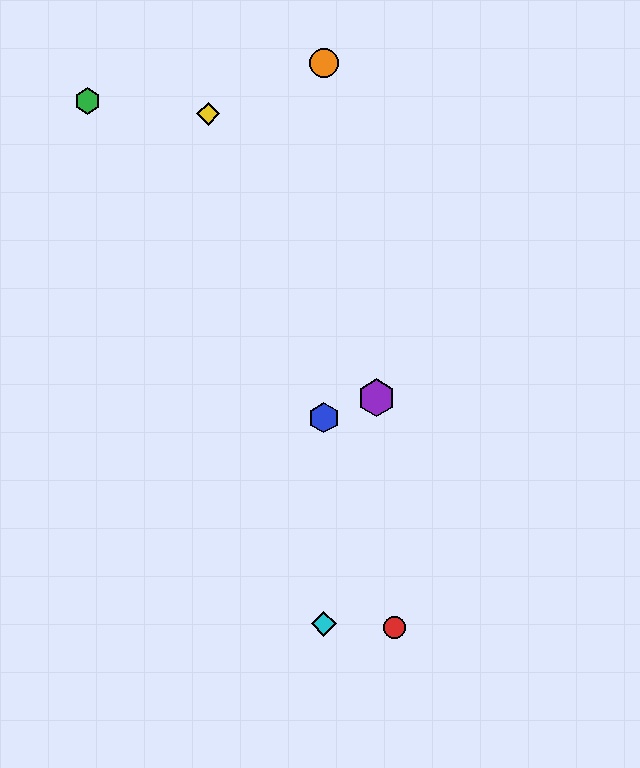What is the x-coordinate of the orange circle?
The orange circle is at x≈324.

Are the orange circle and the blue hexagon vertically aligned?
Yes, both are at x≈324.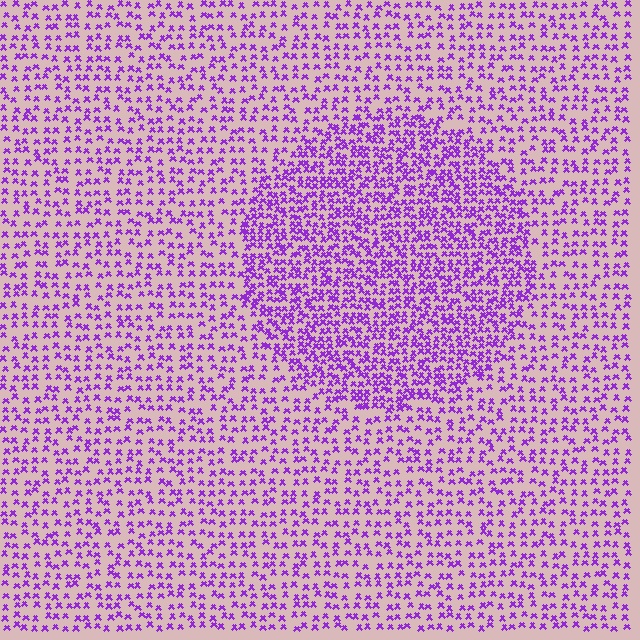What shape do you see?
I see a circle.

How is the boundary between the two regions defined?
The boundary is defined by a change in element density (approximately 1.9x ratio). All elements are the same color, size, and shape.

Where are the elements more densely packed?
The elements are more densely packed inside the circle boundary.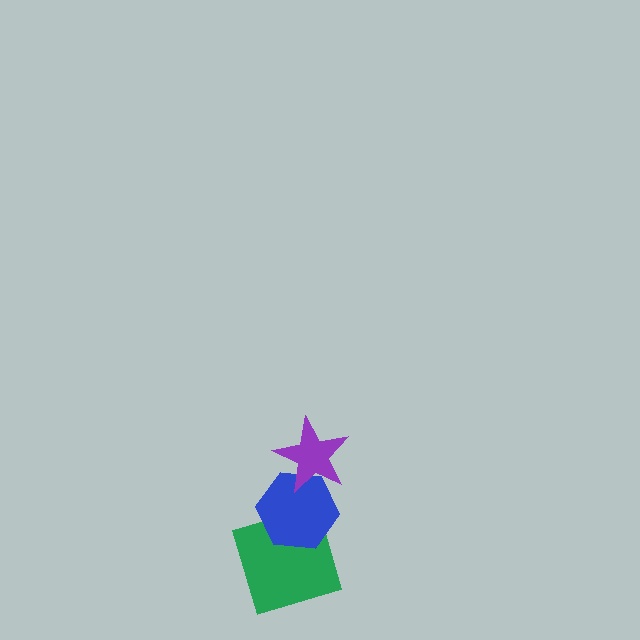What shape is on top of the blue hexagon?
The purple star is on top of the blue hexagon.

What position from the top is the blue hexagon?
The blue hexagon is 2nd from the top.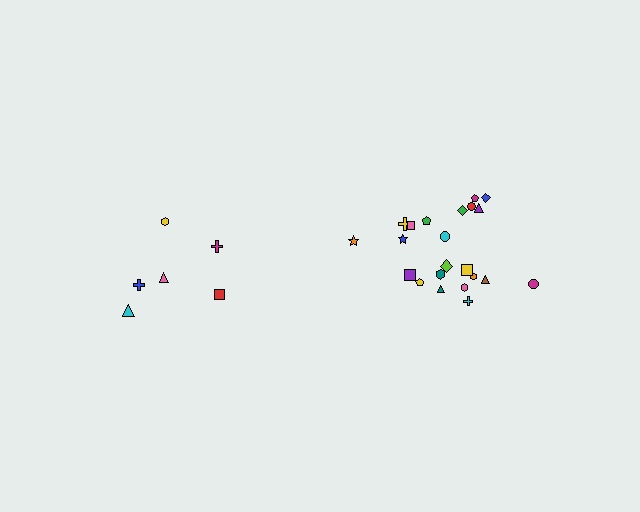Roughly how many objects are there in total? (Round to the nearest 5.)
Roughly 30 objects in total.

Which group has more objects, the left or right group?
The right group.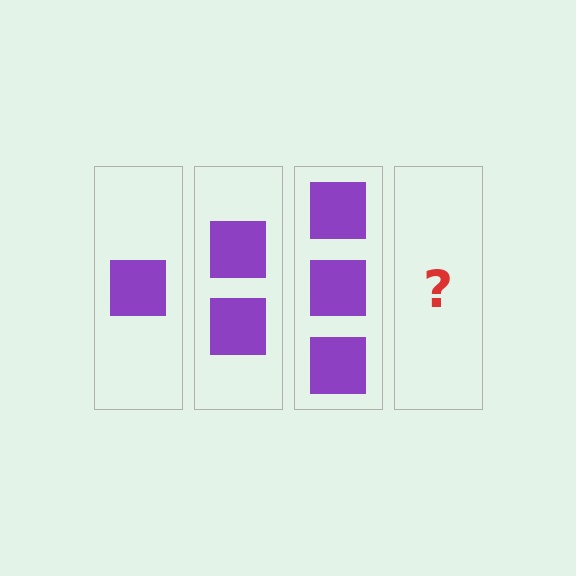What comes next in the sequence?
The next element should be 4 squares.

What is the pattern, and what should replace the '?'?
The pattern is that each step adds one more square. The '?' should be 4 squares.